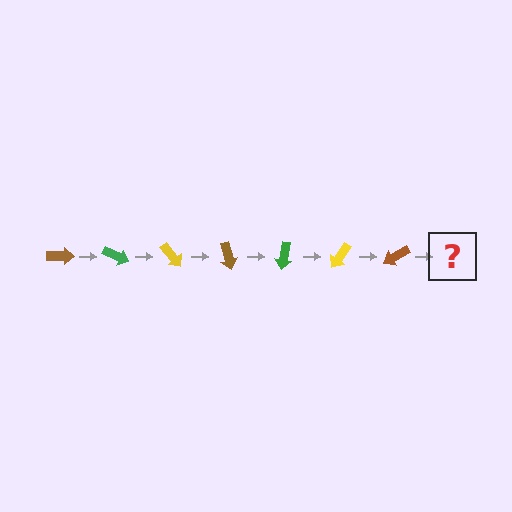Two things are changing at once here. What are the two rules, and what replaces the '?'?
The two rules are that it rotates 25 degrees each step and the color cycles through brown, green, and yellow. The '?' should be a green arrow, rotated 175 degrees from the start.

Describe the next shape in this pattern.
It should be a green arrow, rotated 175 degrees from the start.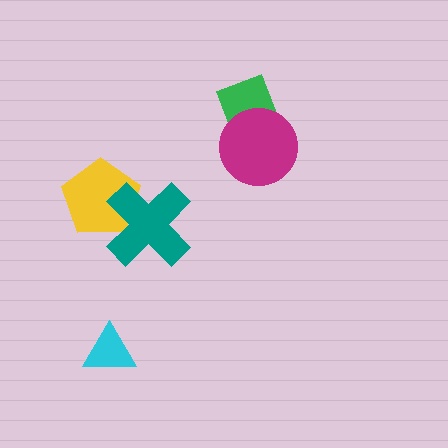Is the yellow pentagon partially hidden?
Yes, it is partially covered by another shape.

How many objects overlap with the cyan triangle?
0 objects overlap with the cyan triangle.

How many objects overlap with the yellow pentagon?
1 object overlaps with the yellow pentagon.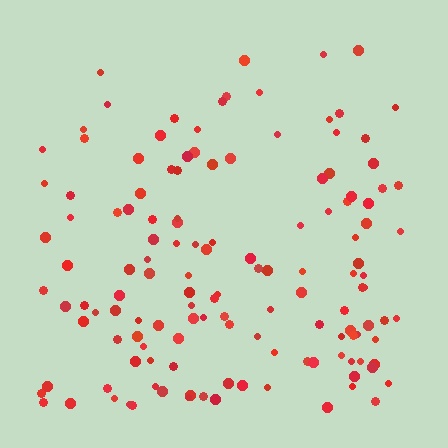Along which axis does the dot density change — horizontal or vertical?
Vertical.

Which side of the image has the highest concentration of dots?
The bottom.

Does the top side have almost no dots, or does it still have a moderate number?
Still a moderate number, just noticeably fewer than the bottom.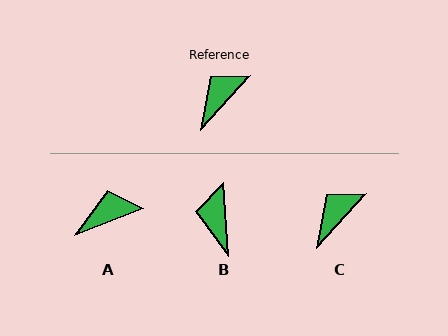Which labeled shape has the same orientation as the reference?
C.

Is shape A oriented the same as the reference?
No, it is off by about 27 degrees.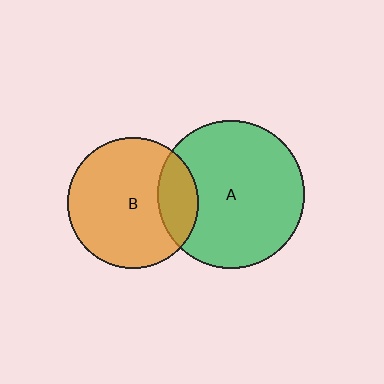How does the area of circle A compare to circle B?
Approximately 1.3 times.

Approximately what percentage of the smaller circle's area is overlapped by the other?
Approximately 20%.